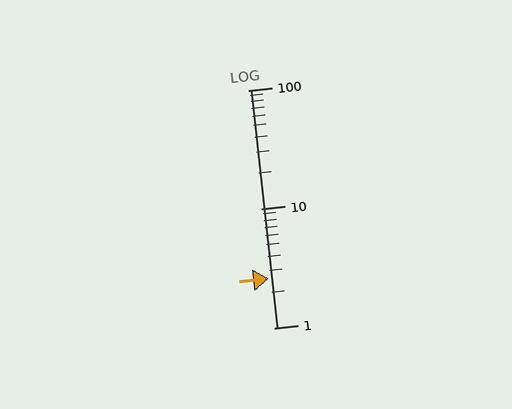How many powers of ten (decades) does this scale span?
The scale spans 2 decades, from 1 to 100.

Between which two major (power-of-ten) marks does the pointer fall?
The pointer is between 1 and 10.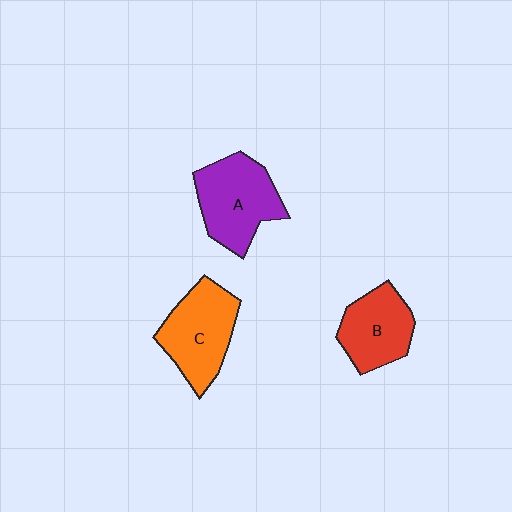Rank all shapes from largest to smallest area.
From largest to smallest: A (purple), C (orange), B (red).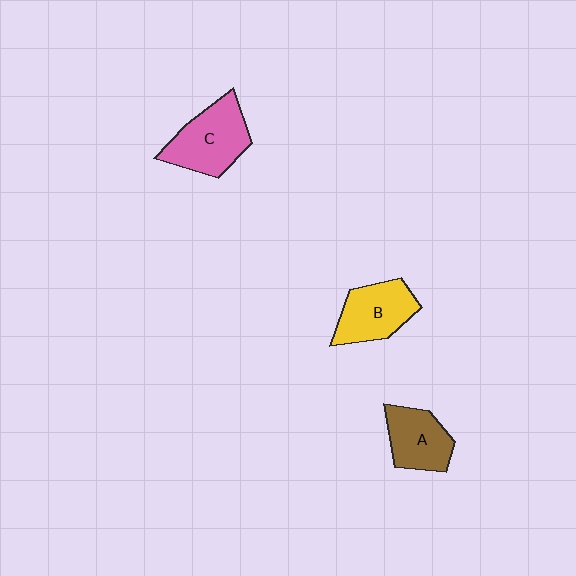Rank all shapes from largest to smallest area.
From largest to smallest: C (pink), B (yellow), A (brown).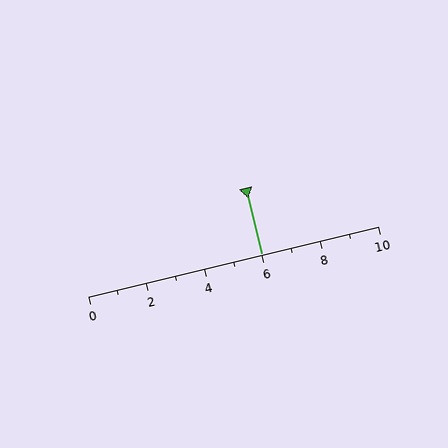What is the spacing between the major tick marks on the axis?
The major ticks are spaced 2 apart.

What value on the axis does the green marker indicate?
The marker indicates approximately 6.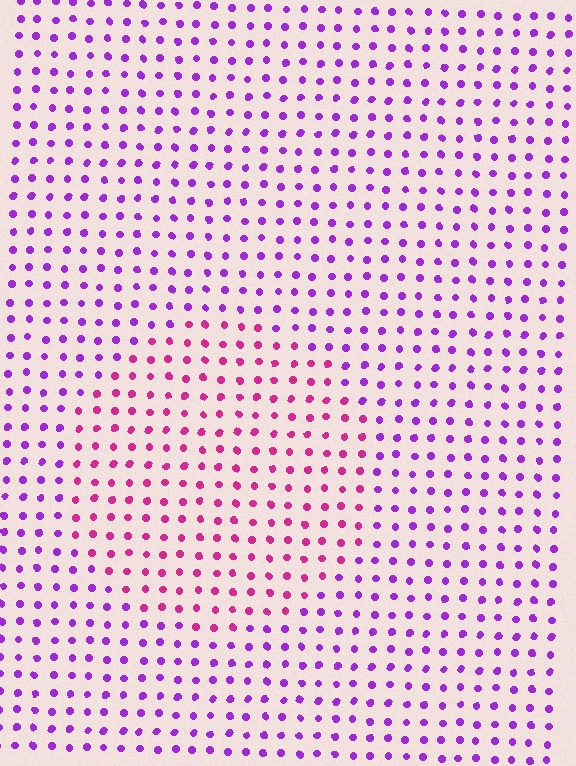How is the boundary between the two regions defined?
The boundary is defined purely by a slight shift in hue (about 42 degrees). Spacing, size, and orientation are identical on both sides.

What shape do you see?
I see a circle.